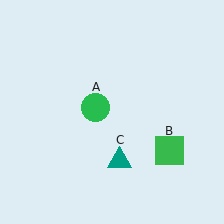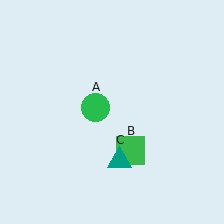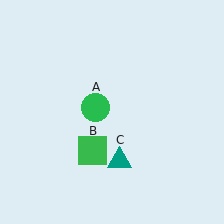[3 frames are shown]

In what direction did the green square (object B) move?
The green square (object B) moved left.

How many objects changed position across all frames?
1 object changed position: green square (object B).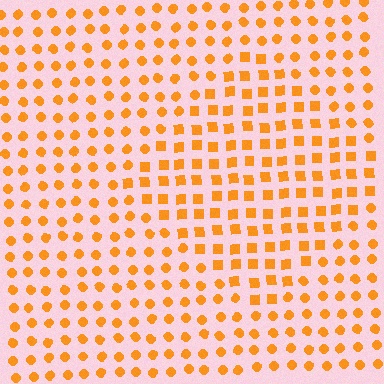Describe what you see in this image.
The image is filled with small orange elements arranged in a uniform grid. A diamond-shaped region contains squares, while the surrounding area contains circles. The boundary is defined purely by the change in element shape.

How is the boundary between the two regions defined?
The boundary is defined by a change in element shape: squares inside vs. circles outside. All elements share the same color and spacing.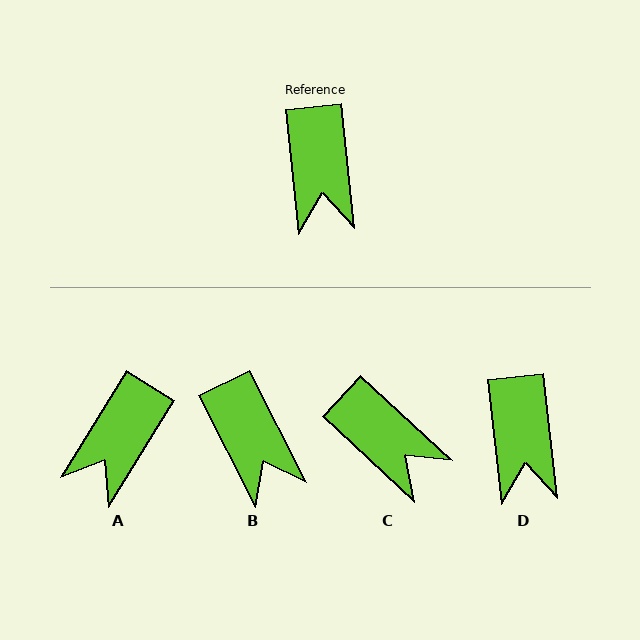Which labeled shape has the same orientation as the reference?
D.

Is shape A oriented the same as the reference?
No, it is off by about 38 degrees.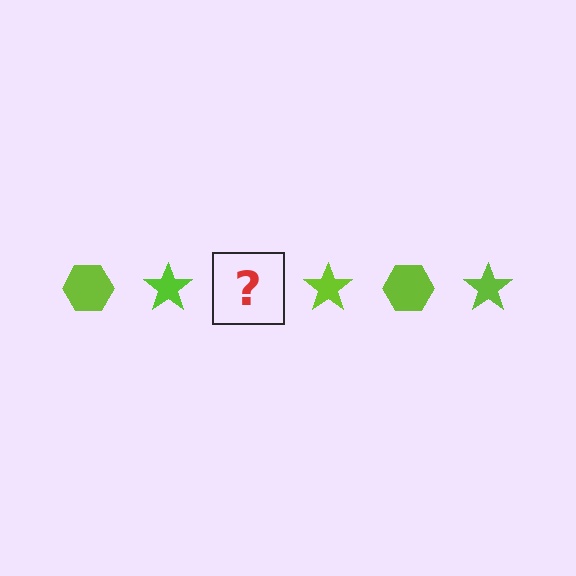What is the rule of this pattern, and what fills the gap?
The rule is that the pattern cycles through hexagon, star shapes in lime. The gap should be filled with a lime hexagon.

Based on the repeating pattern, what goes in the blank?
The blank should be a lime hexagon.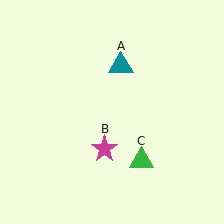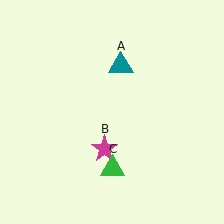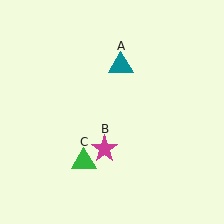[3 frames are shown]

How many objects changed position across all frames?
1 object changed position: green triangle (object C).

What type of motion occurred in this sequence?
The green triangle (object C) rotated clockwise around the center of the scene.